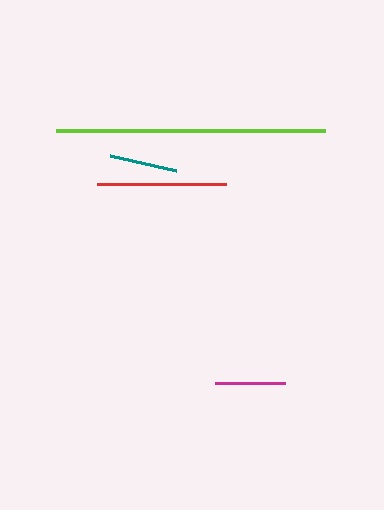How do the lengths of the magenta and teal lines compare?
The magenta and teal lines are approximately the same length.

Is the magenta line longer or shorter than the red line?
The red line is longer than the magenta line.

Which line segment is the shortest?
The teal line is the shortest at approximately 68 pixels.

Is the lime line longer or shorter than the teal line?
The lime line is longer than the teal line.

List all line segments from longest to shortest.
From longest to shortest: lime, red, magenta, teal.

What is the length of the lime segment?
The lime segment is approximately 269 pixels long.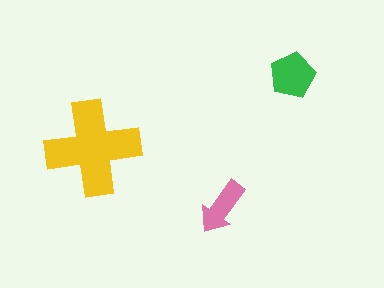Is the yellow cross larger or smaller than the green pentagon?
Larger.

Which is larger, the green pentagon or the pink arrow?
The green pentagon.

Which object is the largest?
The yellow cross.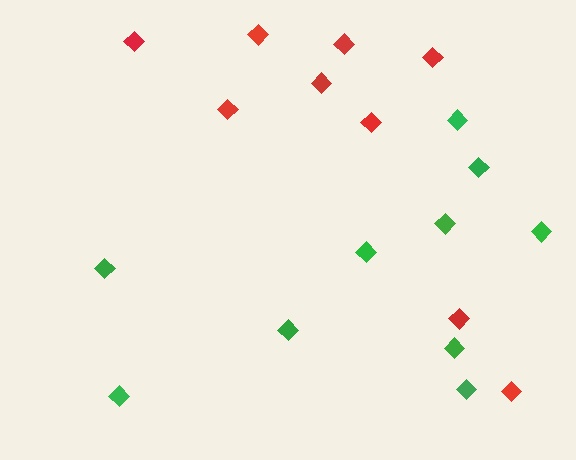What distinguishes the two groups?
There are 2 groups: one group of red diamonds (9) and one group of green diamonds (10).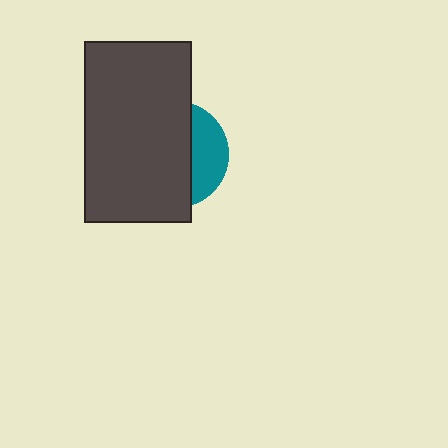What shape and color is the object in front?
The object in front is a dark gray rectangle.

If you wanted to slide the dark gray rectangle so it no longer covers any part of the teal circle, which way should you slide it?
Slide it left — that is the most direct way to separate the two shapes.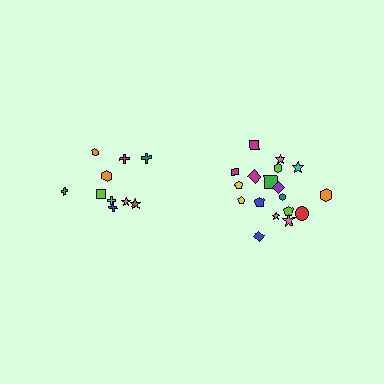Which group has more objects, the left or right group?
The right group.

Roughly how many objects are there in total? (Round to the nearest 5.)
Roughly 30 objects in total.